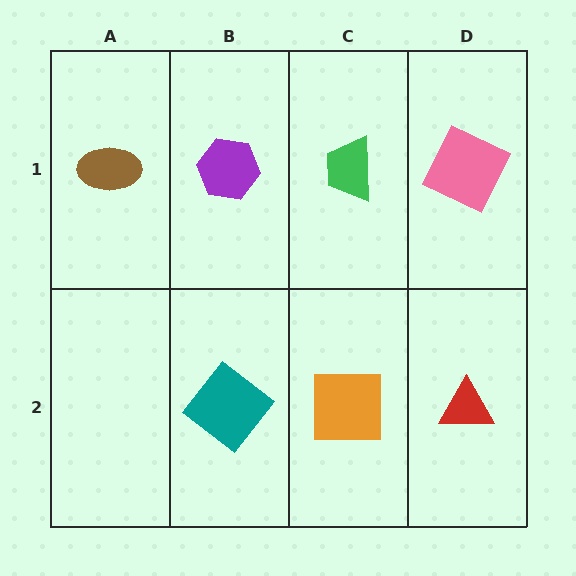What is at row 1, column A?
A brown ellipse.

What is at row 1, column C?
A green trapezoid.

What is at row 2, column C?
An orange square.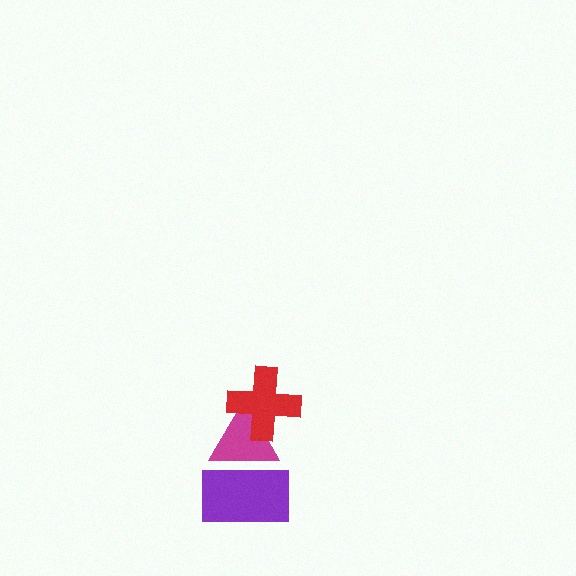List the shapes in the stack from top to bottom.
From top to bottom: the red cross, the magenta triangle, the purple rectangle.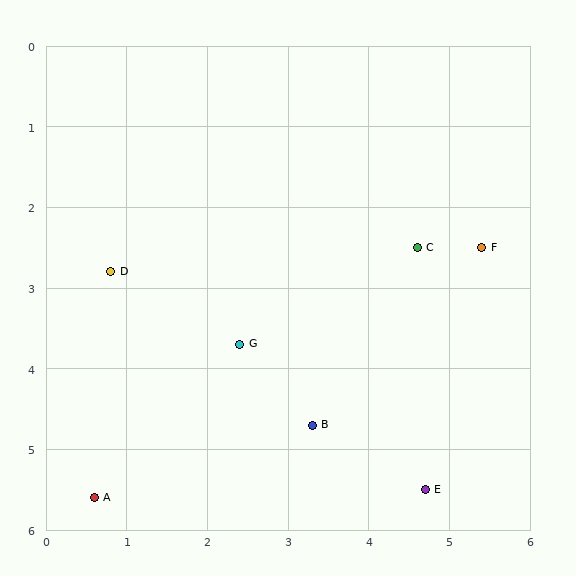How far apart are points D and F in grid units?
Points D and F are about 4.6 grid units apart.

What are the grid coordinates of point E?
Point E is at approximately (4.7, 5.5).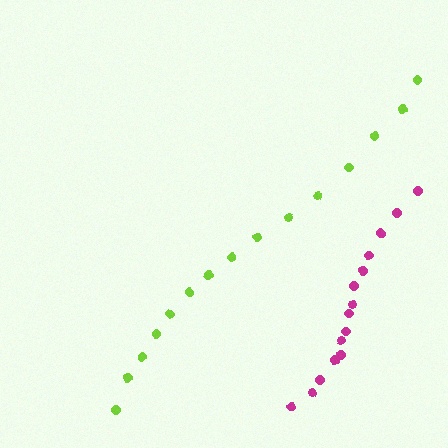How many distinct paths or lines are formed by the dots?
There are 2 distinct paths.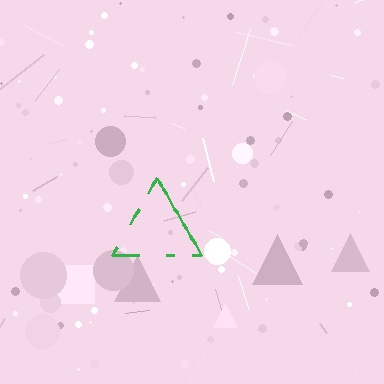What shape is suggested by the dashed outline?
The dashed outline suggests a triangle.